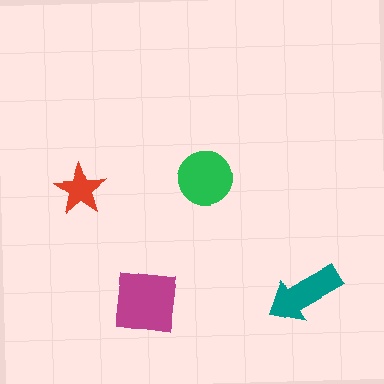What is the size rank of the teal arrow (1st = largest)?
3rd.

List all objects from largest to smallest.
The magenta square, the green circle, the teal arrow, the red star.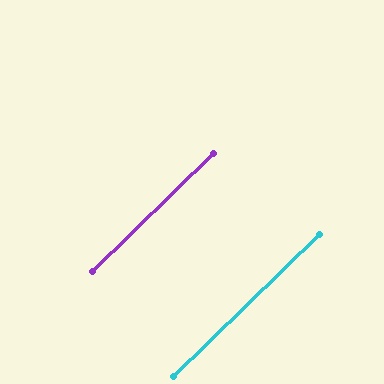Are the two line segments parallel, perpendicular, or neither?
Parallel — their directions differ by only 0.5°.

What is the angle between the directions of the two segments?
Approximately 1 degree.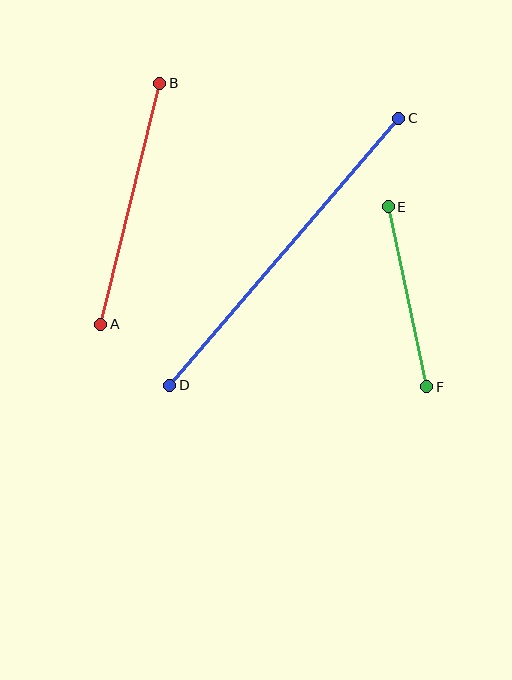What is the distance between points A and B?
The distance is approximately 248 pixels.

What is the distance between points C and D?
The distance is approximately 352 pixels.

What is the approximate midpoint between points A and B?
The midpoint is at approximately (130, 204) pixels.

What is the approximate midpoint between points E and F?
The midpoint is at approximately (407, 297) pixels.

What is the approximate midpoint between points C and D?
The midpoint is at approximately (284, 252) pixels.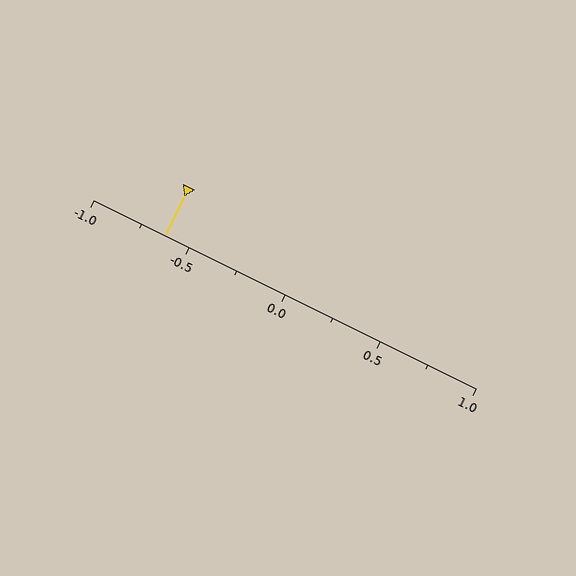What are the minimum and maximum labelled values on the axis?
The axis runs from -1.0 to 1.0.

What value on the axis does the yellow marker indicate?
The marker indicates approximately -0.62.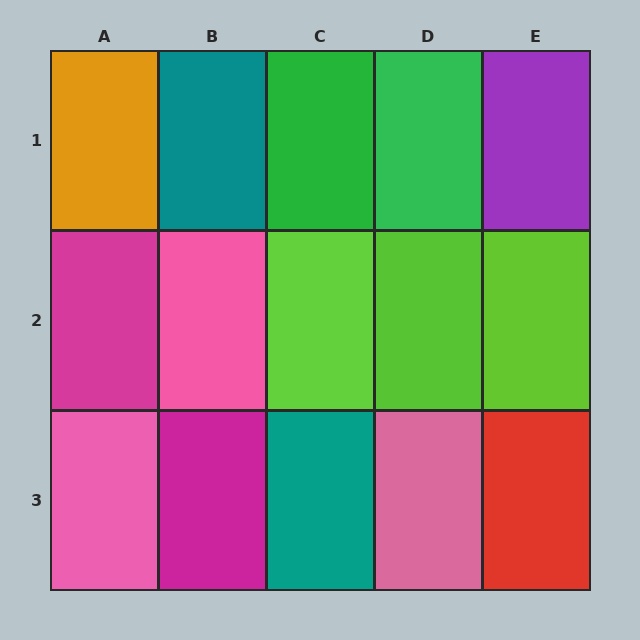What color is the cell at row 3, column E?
Red.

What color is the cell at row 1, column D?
Green.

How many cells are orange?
1 cell is orange.